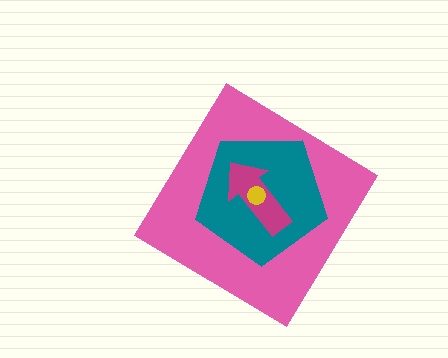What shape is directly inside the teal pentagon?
The magenta arrow.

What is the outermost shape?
The pink diamond.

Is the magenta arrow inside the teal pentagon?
Yes.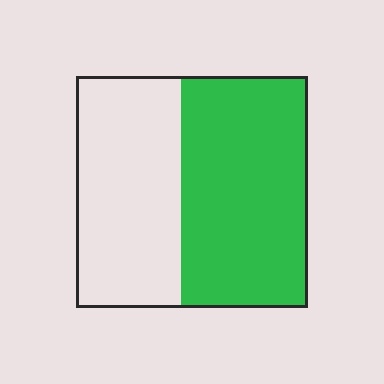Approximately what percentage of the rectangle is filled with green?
Approximately 55%.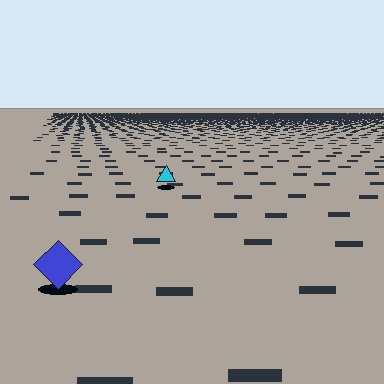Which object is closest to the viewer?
The blue diamond is closest. The texture marks near it are larger and more spread out.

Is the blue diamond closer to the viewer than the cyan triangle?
Yes. The blue diamond is closer — you can tell from the texture gradient: the ground texture is coarser near it.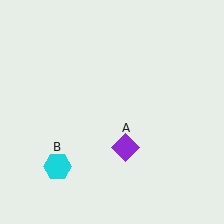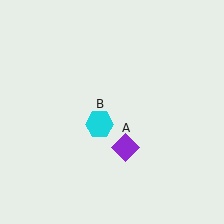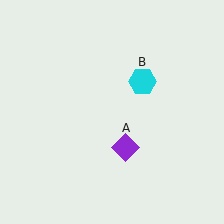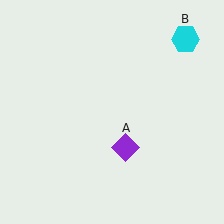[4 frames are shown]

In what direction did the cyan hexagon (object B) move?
The cyan hexagon (object B) moved up and to the right.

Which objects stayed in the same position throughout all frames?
Purple diamond (object A) remained stationary.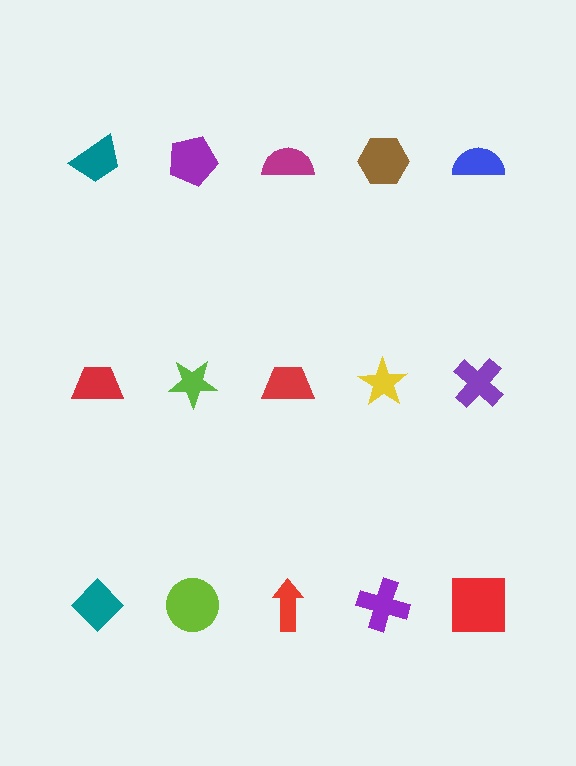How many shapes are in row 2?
5 shapes.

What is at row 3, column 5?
A red square.